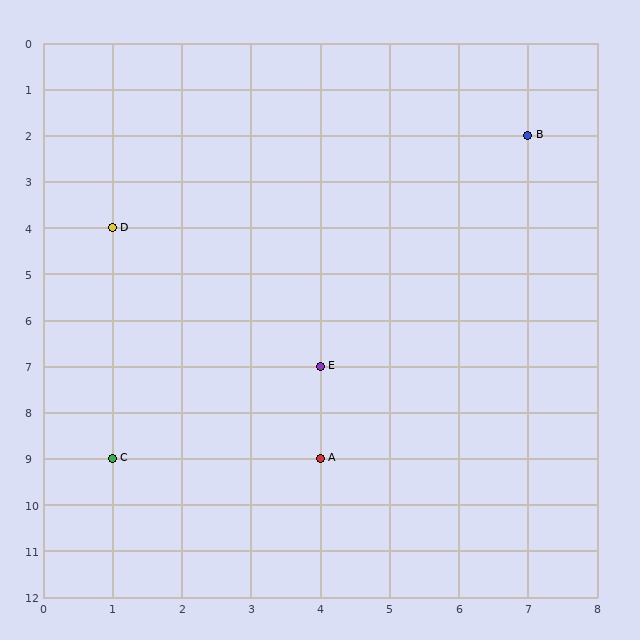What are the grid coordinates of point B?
Point B is at grid coordinates (7, 2).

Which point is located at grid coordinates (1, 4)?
Point D is at (1, 4).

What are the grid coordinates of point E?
Point E is at grid coordinates (4, 7).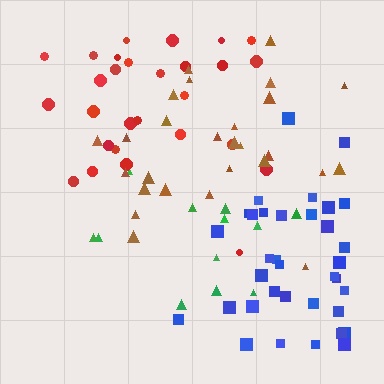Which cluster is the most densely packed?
Brown.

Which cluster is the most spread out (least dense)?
Green.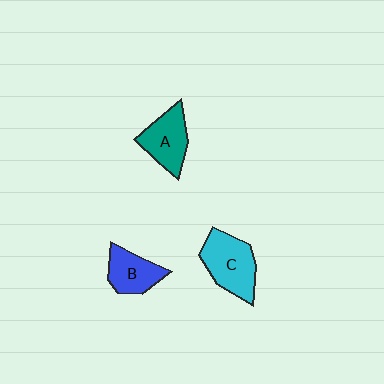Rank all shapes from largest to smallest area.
From largest to smallest: C (cyan), A (teal), B (blue).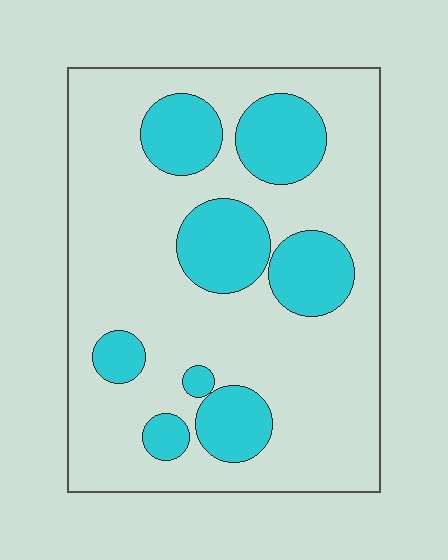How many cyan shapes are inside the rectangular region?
8.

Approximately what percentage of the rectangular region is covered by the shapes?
Approximately 25%.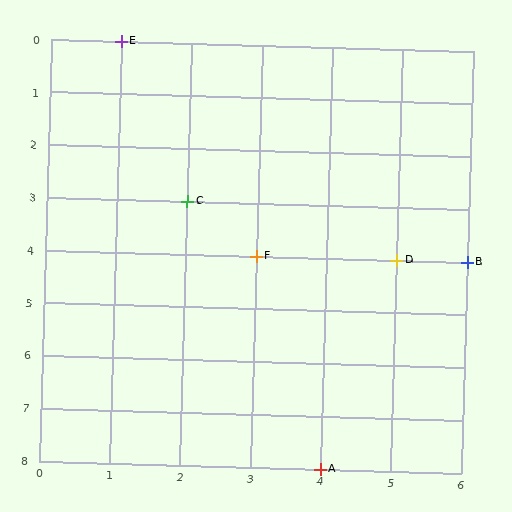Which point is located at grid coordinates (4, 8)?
Point A is at (4, 8).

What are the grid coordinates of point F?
Point F is at grid coordinates (3, 4).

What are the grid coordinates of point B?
Point B is at grid coordinates (6, 4).